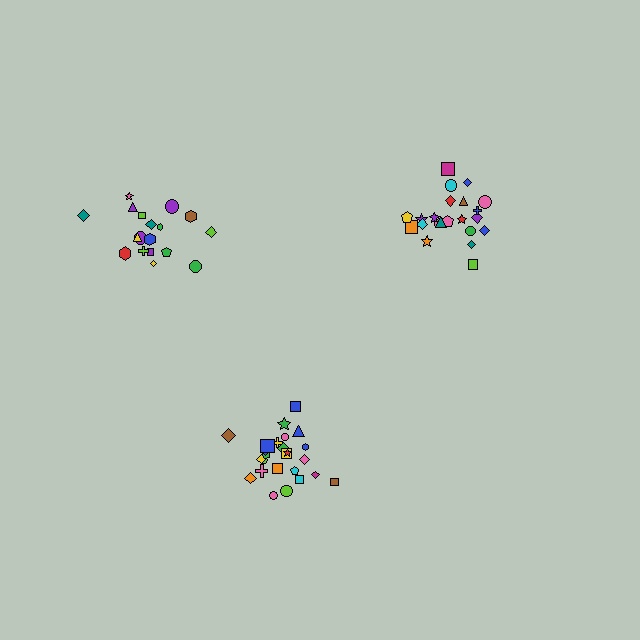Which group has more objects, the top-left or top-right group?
The top-right group.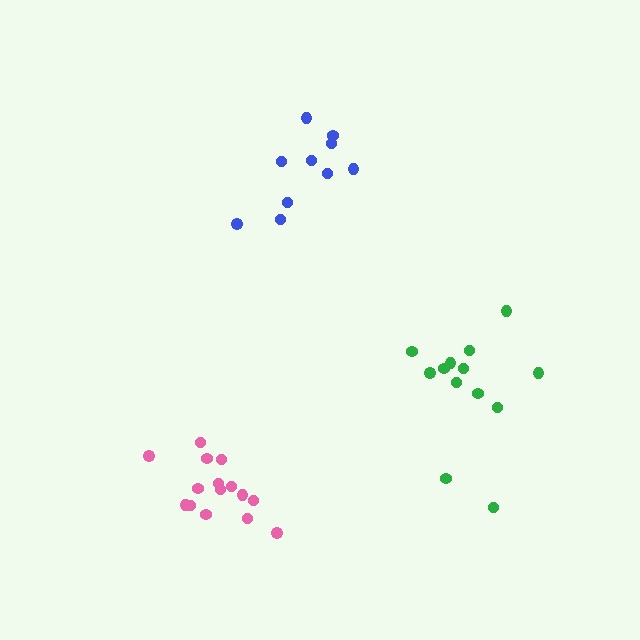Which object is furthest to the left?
The pink cluster is leftmost.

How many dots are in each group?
Group 1: 10 dots, Group 2: 13 dots, Group 3: 15 dots (38 total).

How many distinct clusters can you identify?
There are 3 distinct clusters.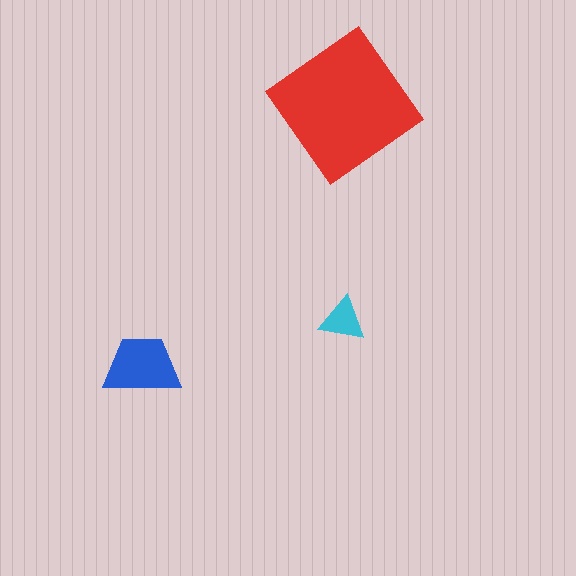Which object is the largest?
The red diamond.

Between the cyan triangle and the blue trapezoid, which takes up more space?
The blue trapezoid.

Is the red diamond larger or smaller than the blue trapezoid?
Larger.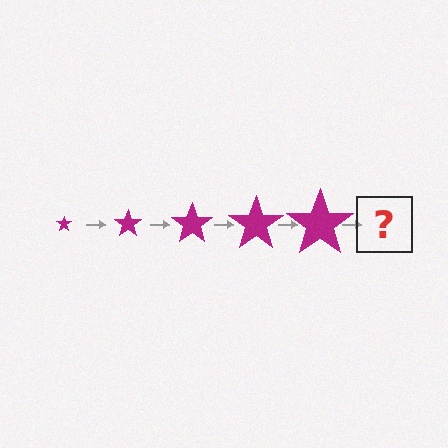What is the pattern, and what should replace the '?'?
The pattern is that the star gets progressively larger each step. The '?' should be a magenta star, larger than the previous one.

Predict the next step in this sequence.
The next step is a magenta star, larger than the previous one.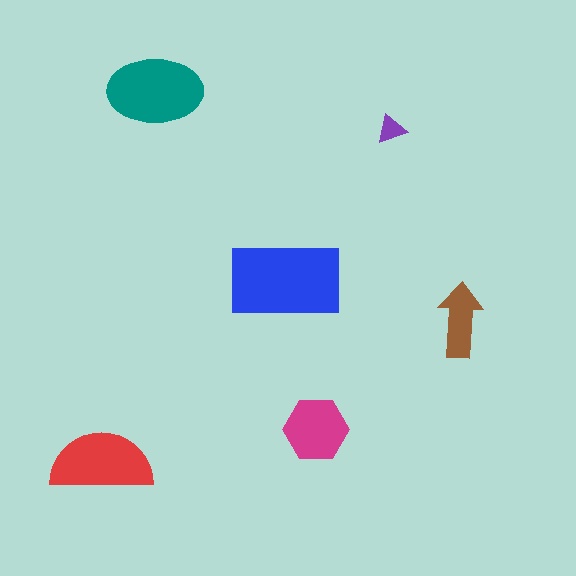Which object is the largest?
The blue rectangle.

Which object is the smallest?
The purple triangle.